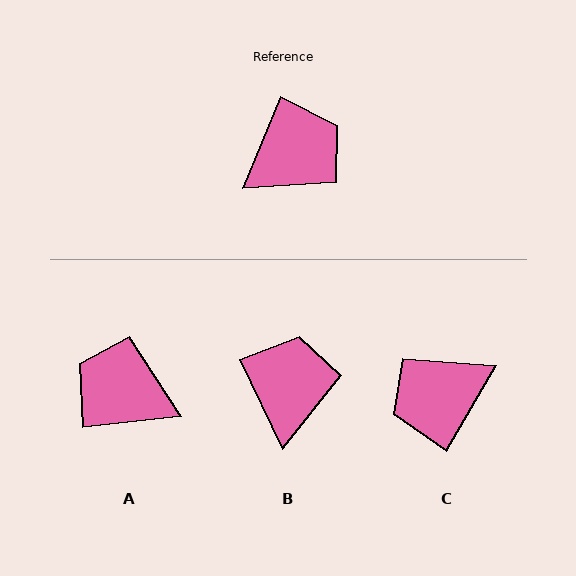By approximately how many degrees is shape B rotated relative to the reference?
Approximately 48 degrees counter-clockwise.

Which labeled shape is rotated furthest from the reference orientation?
C, about 172 degrees away.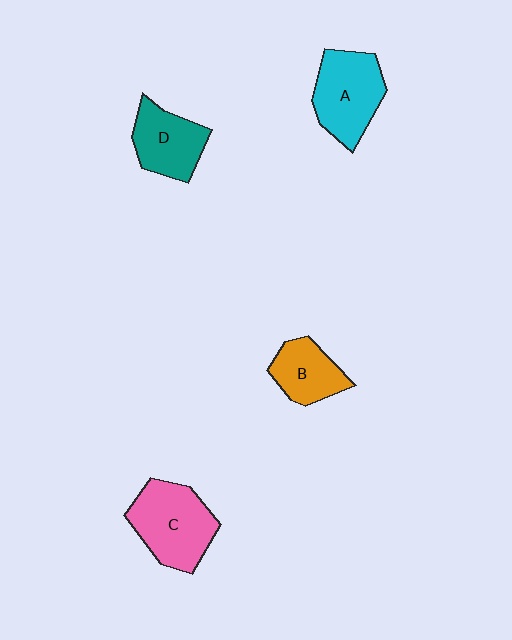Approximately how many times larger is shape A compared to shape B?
Approximately 1.5 times.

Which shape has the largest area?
Shape C (pink).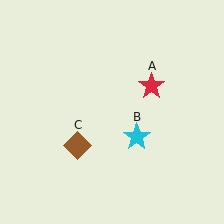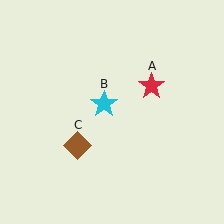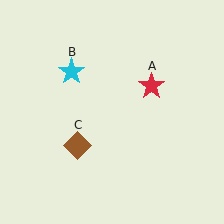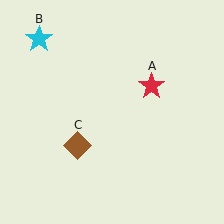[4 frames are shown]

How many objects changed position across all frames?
1 object changed position: cyan star (object B).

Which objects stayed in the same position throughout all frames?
Red star (object A) and brown diamond (object C) remained stationary.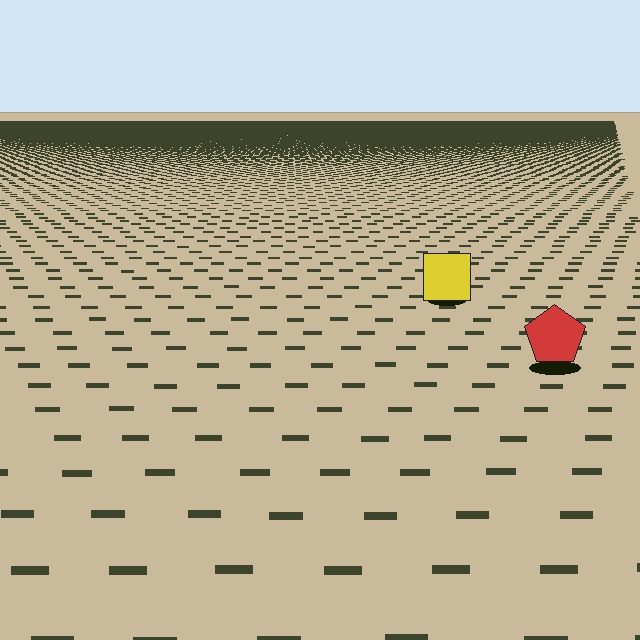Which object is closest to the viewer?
The red pentagon is closest. The texture marks near it are larger and more spread out.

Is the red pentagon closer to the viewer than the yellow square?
Yes. The red pentagon is closer — you can tell from the texture gradient: the ground texture is coarser near it.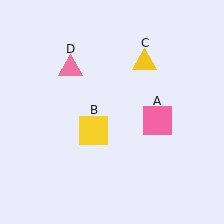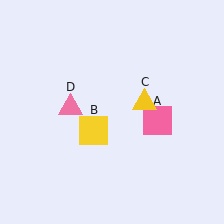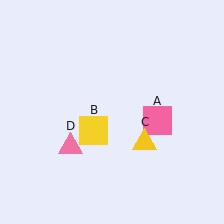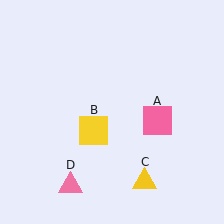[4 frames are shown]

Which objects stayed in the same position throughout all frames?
Pink square (object A) and yellow square (object B) remained stationary.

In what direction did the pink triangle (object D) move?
The pink triangle (object D) moved down.